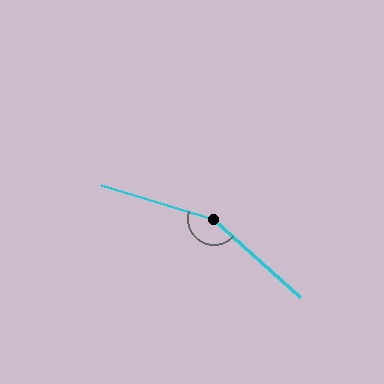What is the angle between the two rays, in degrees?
Approximately 155 degrees.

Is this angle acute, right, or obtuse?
It is obtuse.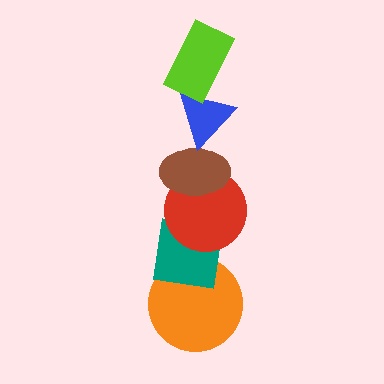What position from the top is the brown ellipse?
The brown ellipse is 3rd from the top.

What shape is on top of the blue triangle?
The lime rectangle is on top of the blue triangle.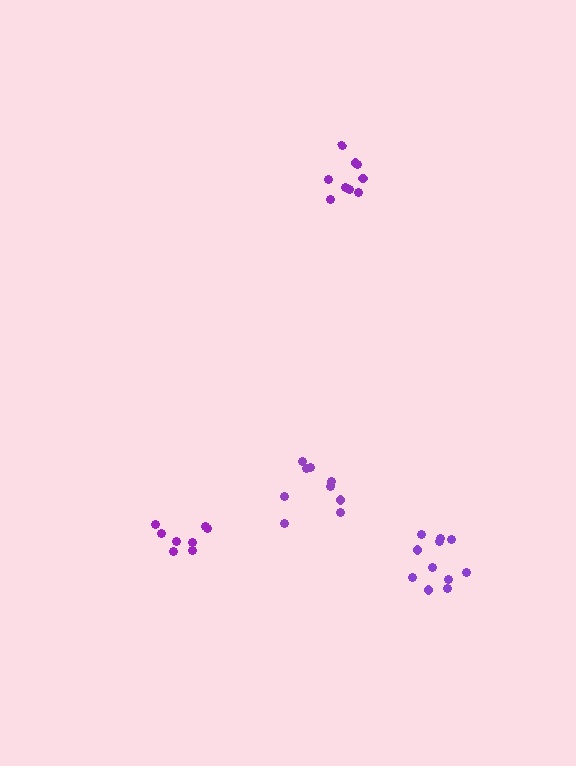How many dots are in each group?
Group 1: 9 dots, Group 2: 9 dots, Group 3: 11 dots, Group 4: 8 dots (37 total).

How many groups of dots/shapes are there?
There are 4 groups.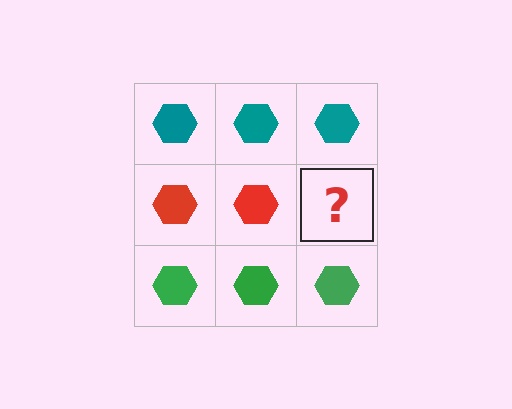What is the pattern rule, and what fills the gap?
The rule is that each row has a consistent color. The gap should be filled with a red hexagon.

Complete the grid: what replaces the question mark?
The question mark should be replaced with a red hexagon.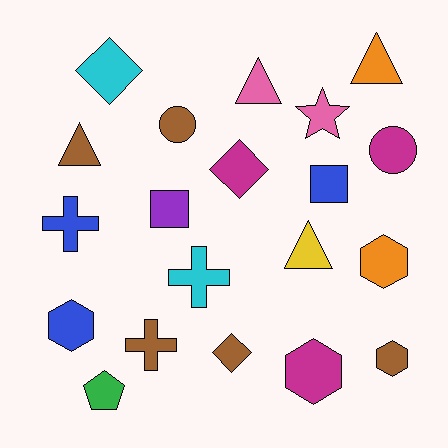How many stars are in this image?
There is 1 star.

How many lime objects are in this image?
There are no lime objects.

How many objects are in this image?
There are 20 objects.